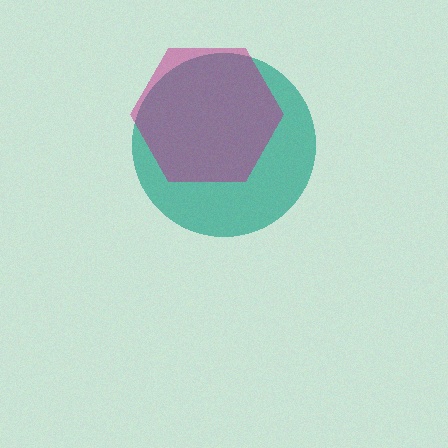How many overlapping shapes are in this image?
There are 2 overlapping shapes in the image.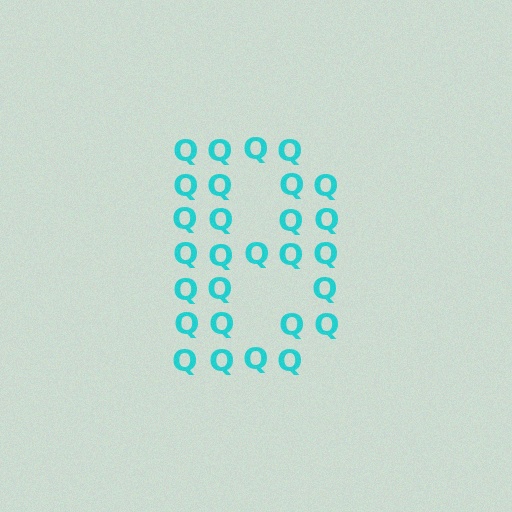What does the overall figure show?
The overall figure shows the letter B.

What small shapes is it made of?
It is made of small letter Q's.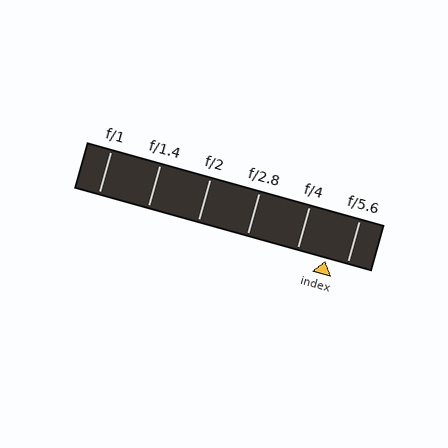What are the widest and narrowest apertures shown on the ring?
The widest aperture shown is f/1 and the narrowest is f/5.6.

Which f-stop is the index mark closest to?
The index mark is closest to f/5.6.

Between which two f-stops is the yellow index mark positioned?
The index mark is between f/4 and f/5.6.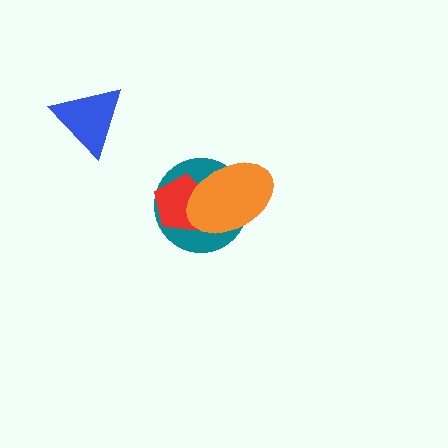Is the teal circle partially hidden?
Yes, it is partially covered by another shape.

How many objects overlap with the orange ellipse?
2 objects overlap with the orange ellipse.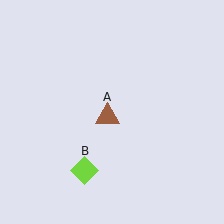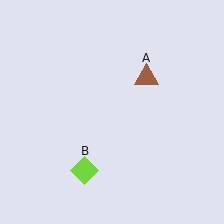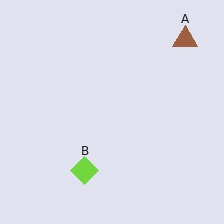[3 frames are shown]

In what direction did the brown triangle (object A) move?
The brown triangle (object A) moved up and to the right.